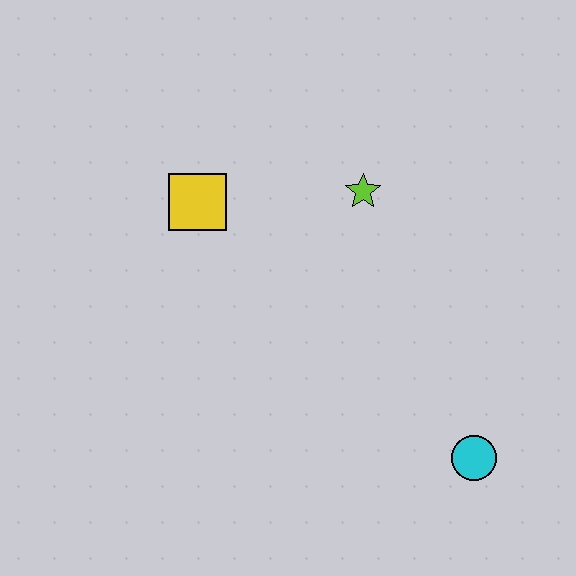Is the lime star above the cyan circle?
Yes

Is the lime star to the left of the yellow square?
No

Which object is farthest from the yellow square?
The cyan circle is farthest from the yellow square.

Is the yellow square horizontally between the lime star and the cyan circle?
No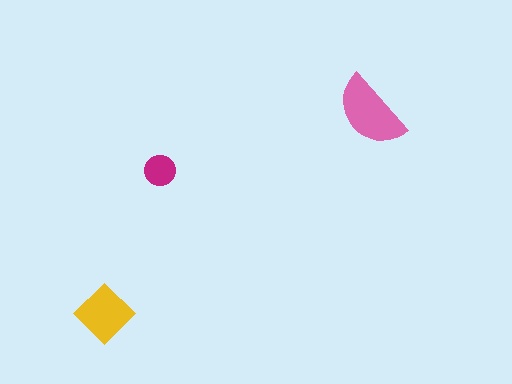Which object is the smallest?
The magenta circle.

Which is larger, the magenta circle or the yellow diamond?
The yellow diamond.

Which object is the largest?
The pink semicircle.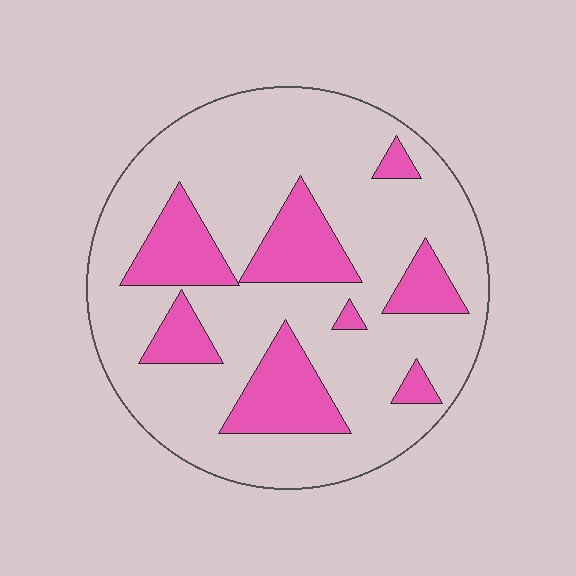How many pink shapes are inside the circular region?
8.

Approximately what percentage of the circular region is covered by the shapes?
Approximately 25%.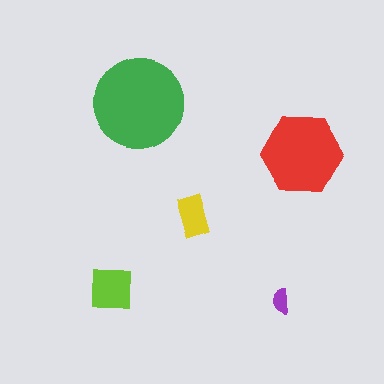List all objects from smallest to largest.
The purple semicircle, the yellow rectangle, the lime square, the red hexagon, the green circle.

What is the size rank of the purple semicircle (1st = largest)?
5th.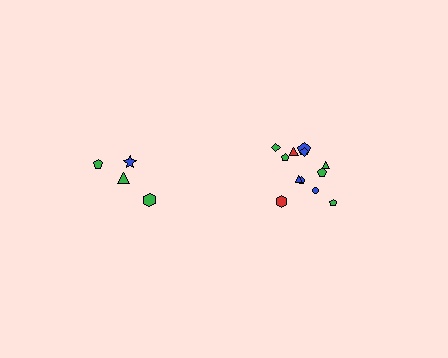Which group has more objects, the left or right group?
The right group.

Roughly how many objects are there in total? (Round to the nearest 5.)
Roughly 15 objects in total.